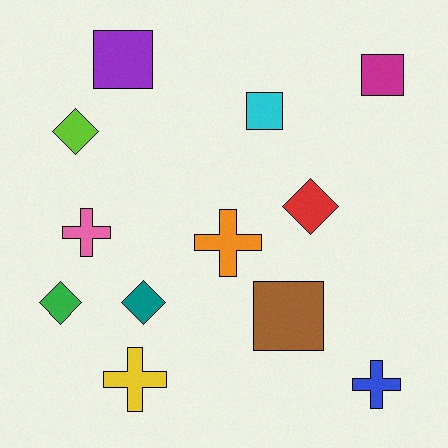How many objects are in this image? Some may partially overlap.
There are 12 objects.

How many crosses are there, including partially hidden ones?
There are 4 crosses.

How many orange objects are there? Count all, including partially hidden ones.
There is 1 orange object.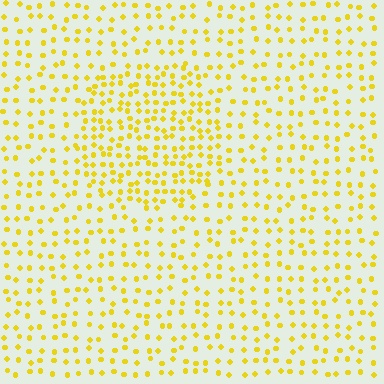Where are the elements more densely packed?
The elements are more densely packed inside the circle boundary.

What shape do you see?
I see a circle.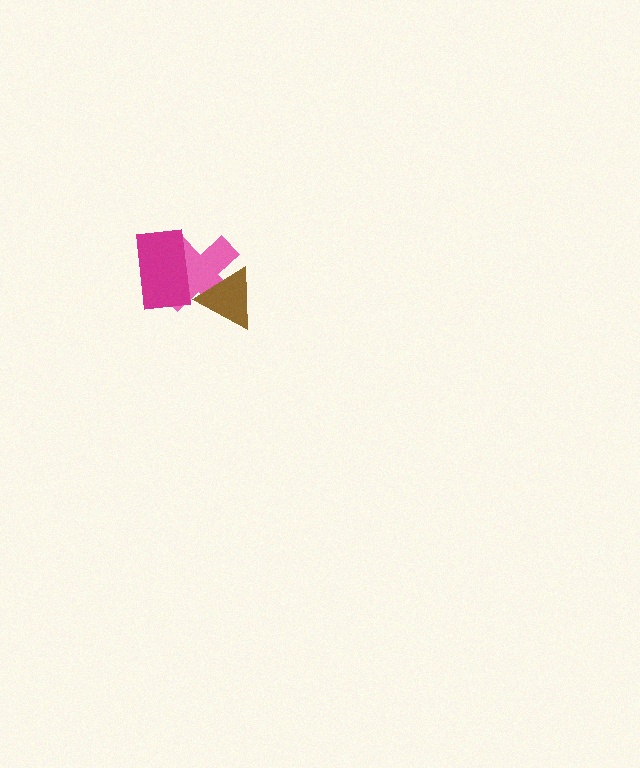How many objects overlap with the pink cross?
2 objects overlap with the pink cross.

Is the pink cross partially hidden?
Yes, it is partially covered by another shape.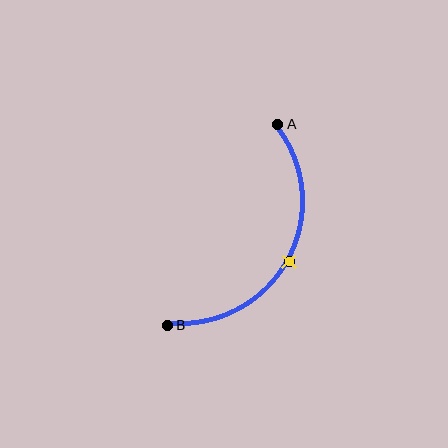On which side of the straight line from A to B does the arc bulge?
The arc bulges to the right of the straight line connecting A and B.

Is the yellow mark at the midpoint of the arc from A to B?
Yes. The yellow mark lies on the arc at equal arc-length from both A and B — it is the arc midpoint.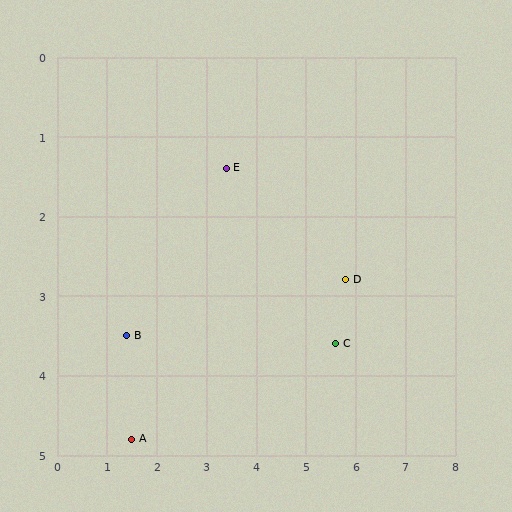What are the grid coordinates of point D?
Point D is at approximately (5.8, 2.8).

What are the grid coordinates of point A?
Point A is at approximately (1.5, 4.8).